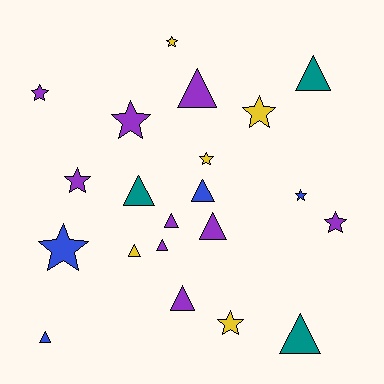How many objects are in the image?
There are 21 objects.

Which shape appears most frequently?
Triangle, with 11 objects.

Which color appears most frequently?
Purple, with 9 objects.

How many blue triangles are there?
There are 2 blue triangles.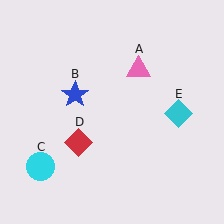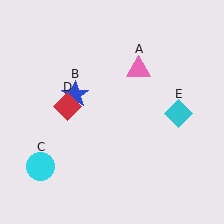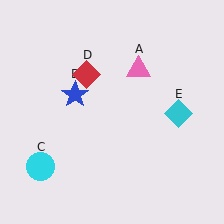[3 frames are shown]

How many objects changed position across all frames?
1 object changed position: red diamond (object D).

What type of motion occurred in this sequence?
The red diamond (object D) rotated clockwise around the center of the scene.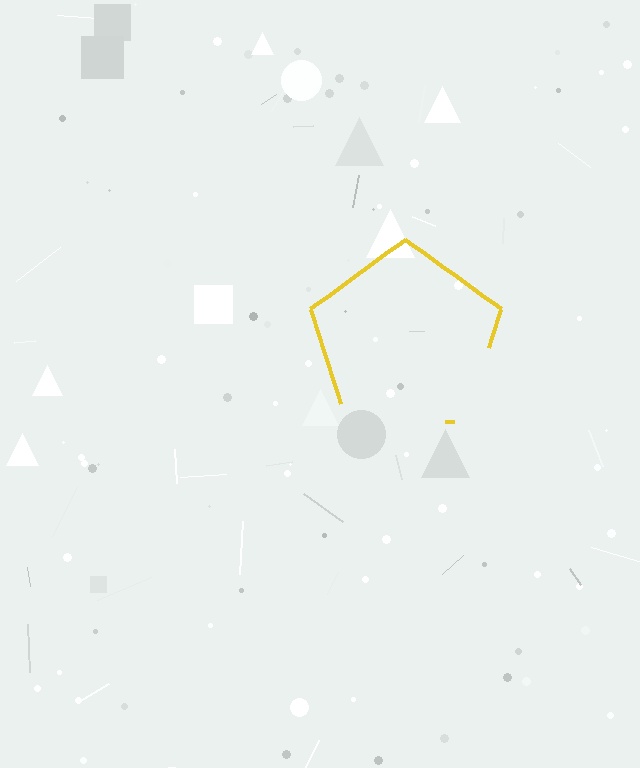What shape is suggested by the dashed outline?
The dashed outline suggests a pentagon.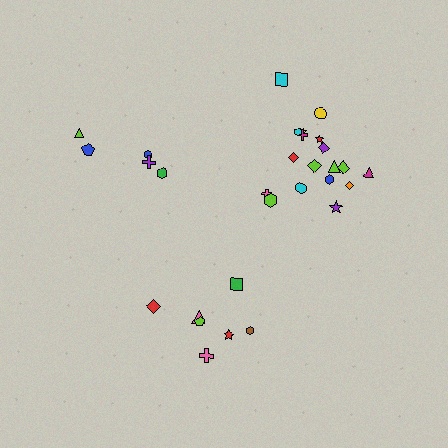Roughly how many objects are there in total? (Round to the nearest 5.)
Roughly 30 objects in total.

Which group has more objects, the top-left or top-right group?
The top-right group.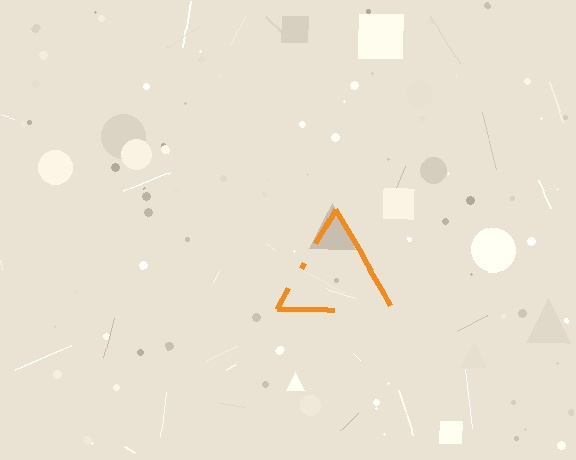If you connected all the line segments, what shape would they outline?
They would outline a triangle.